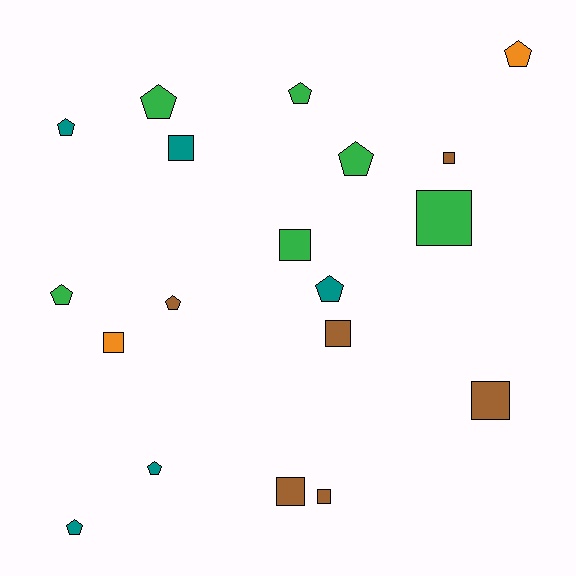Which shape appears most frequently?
Pentagon, with 10 objects.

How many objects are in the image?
There are 19 objects.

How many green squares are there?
There are 2 green squares.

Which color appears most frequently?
Green, with 6 objects.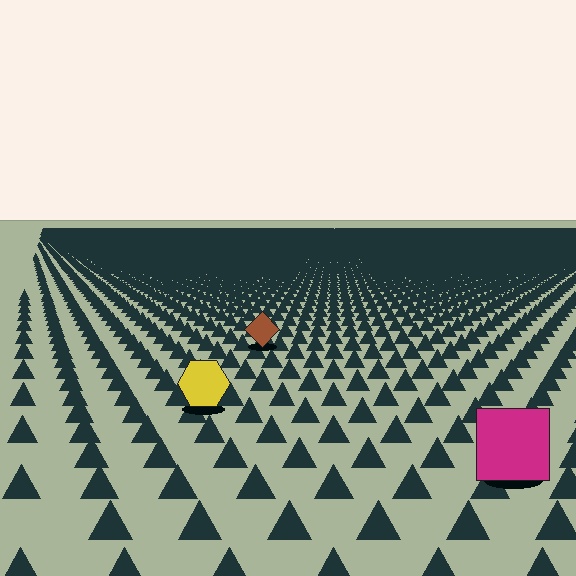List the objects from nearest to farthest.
From nearest to farthest: the magenta square, the yellow hexagon, the brown diamond.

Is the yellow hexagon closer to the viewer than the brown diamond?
Yes. The yellow hexagon is closer — you can tell from the texture gradient: the ground texture is coarser near it.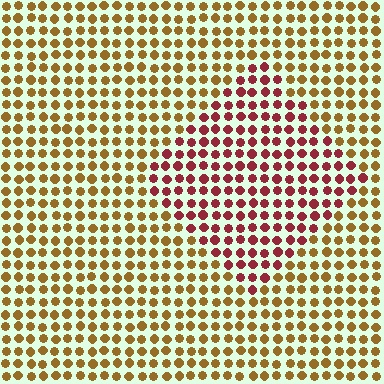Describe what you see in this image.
The image is filled with small brown elements in a uniform arrangement. A diamond-shaped region is visible where the elements are tinted to a slightly different hue, forming a subtle color boundary.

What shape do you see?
I see a diamond.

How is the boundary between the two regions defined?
The boundary is defined purely by a slight shift in hue (about 49 degrees). Spacing, size, and orientation are identical on both sides.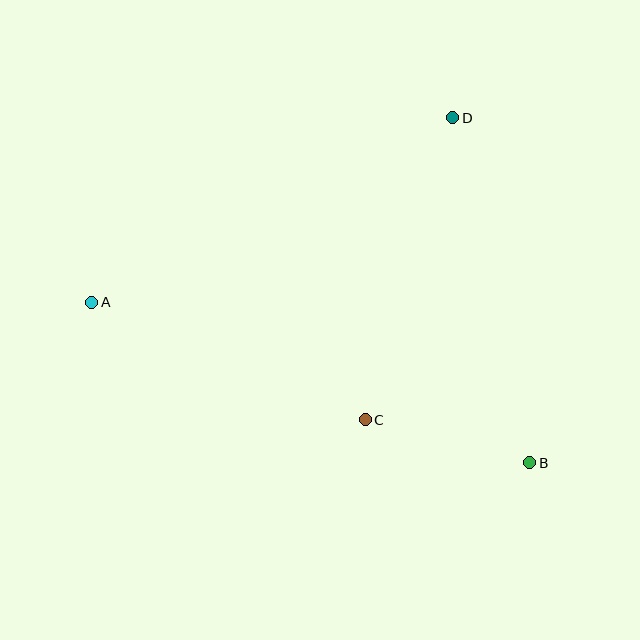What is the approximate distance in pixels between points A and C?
The distance between A and C is approximately 297 pixels.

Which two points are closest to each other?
Points B and C are closest to each other.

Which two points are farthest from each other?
Points A and B are farthest from each other.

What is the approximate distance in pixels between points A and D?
The distance between A and D is approximately 405 pixels.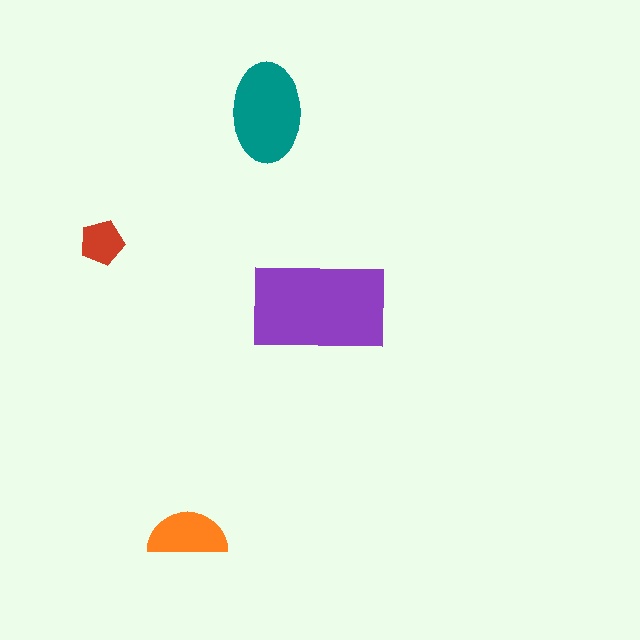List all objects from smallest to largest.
The red pentagon, the orange semicircle, the teal ellipse, the purple rectangle.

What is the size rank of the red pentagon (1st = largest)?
4th.